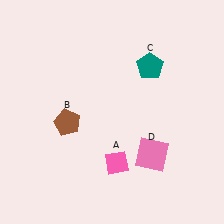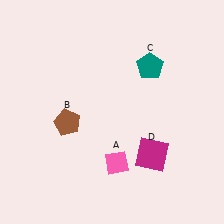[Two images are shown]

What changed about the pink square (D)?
In Image 1, D is pink. In Image 2, it changed to magenta.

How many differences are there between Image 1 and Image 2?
There is 1 difference between the two images.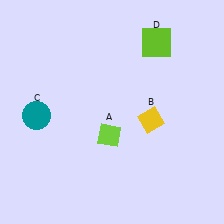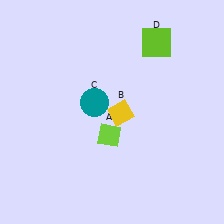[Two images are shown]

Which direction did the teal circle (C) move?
The teal circle (C) moved right.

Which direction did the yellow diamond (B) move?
The yellow diamond (B) moved left.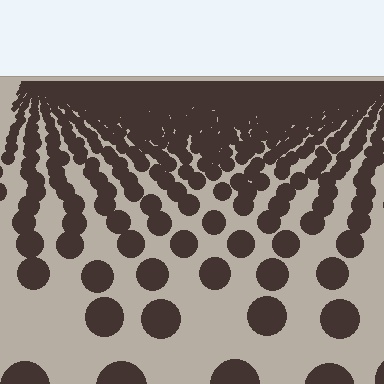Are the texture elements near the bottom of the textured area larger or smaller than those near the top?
Larger. Near the bottom, elements are closer to the viewer and appear at a bigger on-screen size.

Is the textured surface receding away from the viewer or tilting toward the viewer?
The surface is receding away from the viewer. Texture elements get smaller and denser toward the top.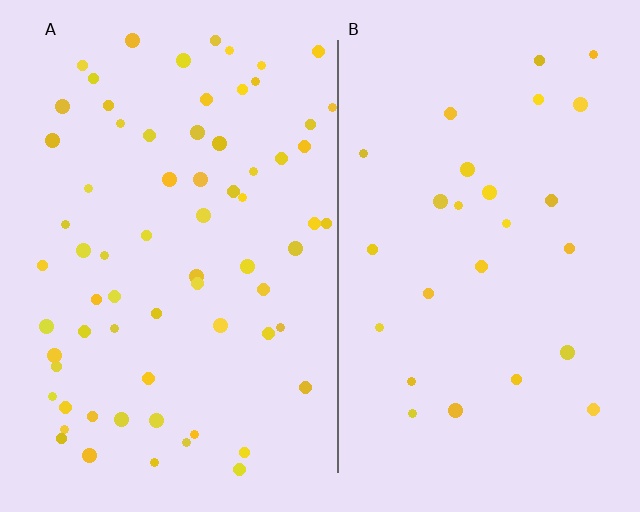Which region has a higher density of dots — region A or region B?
A (the left).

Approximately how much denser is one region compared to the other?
Approximately 2.6× — region A over region B.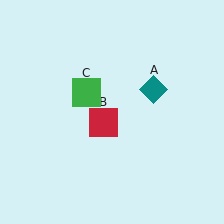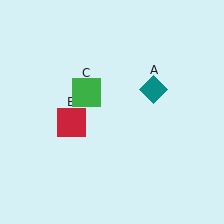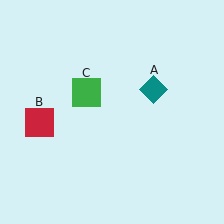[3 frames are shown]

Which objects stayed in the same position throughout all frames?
Teal diamond (object A) and green square (object C) remained stationary.